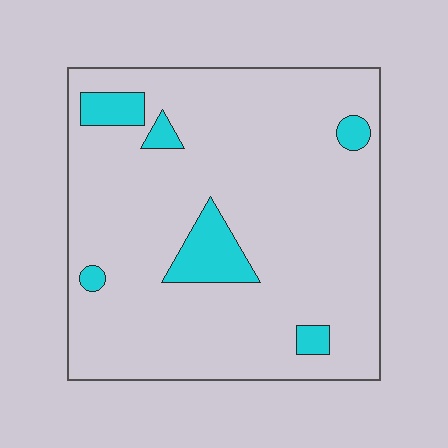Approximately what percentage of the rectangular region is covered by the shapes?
Approximately 10%.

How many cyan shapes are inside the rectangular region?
6.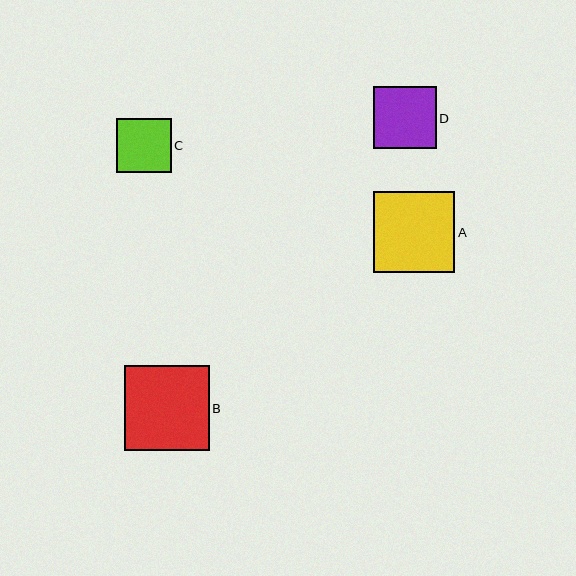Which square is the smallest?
Square C is the smallest with a size of approximately 54 pixels.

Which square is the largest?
Square B is the largest with a size of approximately 85 pixels.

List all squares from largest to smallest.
From largest to smallest: B, A, D, C.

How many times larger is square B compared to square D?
Square B is approximately 1.4 times the size of square D.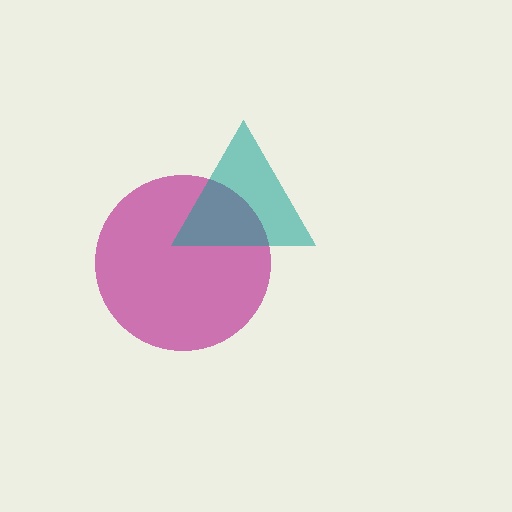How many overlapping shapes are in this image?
There are 2 overlapping shapes in the image.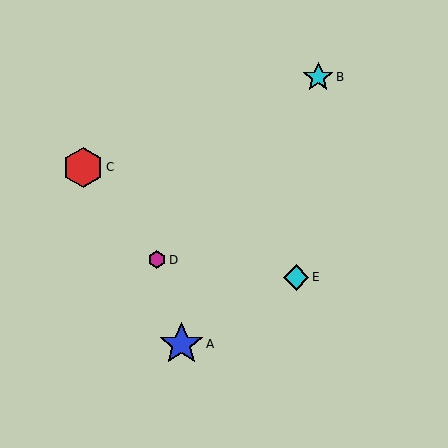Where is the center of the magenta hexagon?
The center of the magenta hexagon is at (157, 260).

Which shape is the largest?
The blue star (labeled A) is the largest.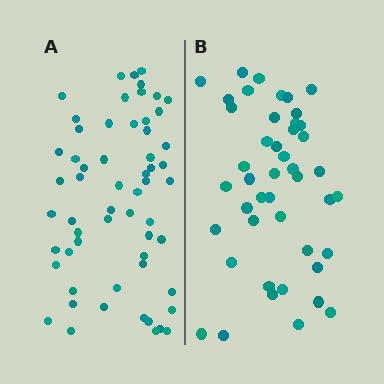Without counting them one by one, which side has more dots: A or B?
Region A (the left region) has more dots.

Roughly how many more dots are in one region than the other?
Region A has approximately 15 more dots than region B.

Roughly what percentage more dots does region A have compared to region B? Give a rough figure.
About 30% more.